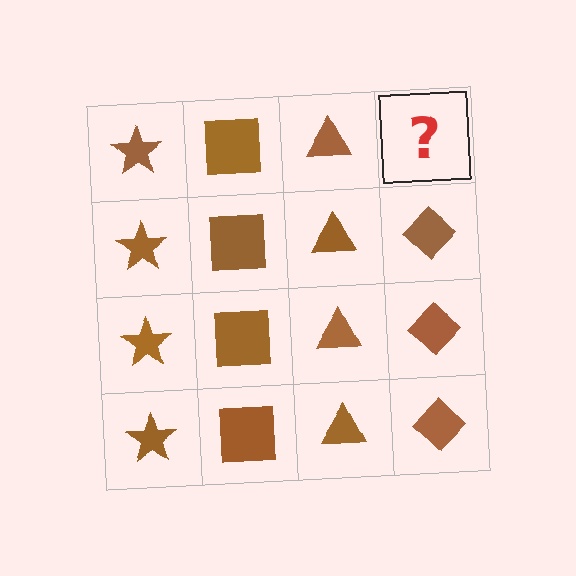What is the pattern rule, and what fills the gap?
The rule is that each column has a consistent shape. The gap should be filled with a brown diamond.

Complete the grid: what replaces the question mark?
The question mark should be replaced with a brown diamond.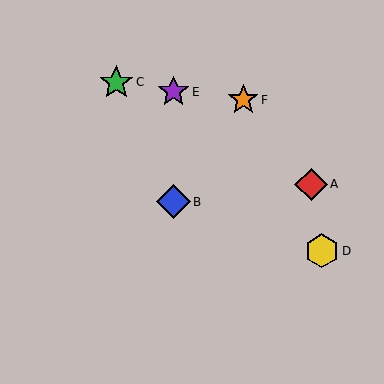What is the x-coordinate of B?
Object B is at x≈173.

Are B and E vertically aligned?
Yes, both are at x≈173.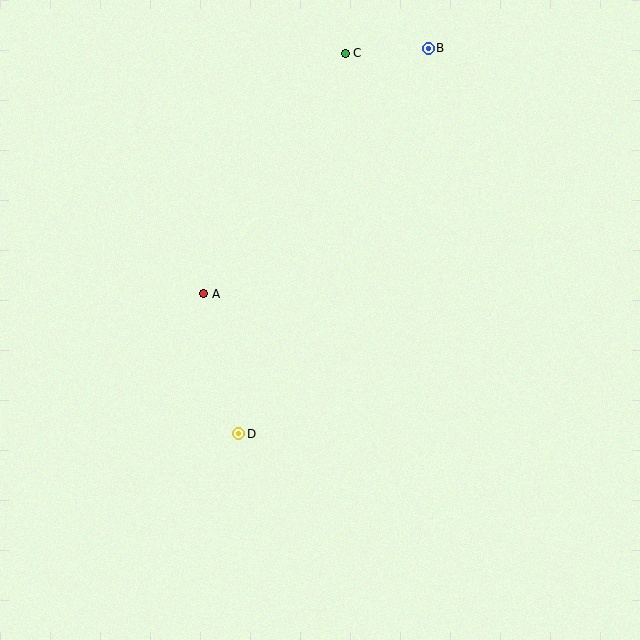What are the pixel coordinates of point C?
Point C is at (345, 53).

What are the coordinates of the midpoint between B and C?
The midpoint between B and C is at (387, 51).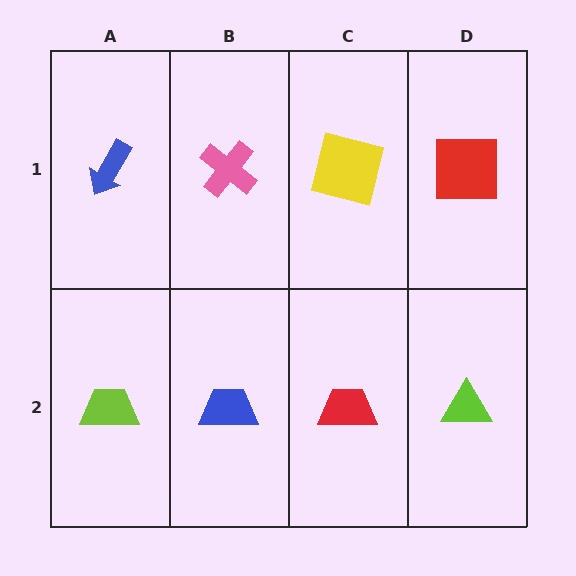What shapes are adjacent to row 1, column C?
A red trapezoid (row 2, column C), a pink cross (row 1, column B), a red square (row 1, column D).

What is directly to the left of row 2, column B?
A lime trapezoid.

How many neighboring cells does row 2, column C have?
3.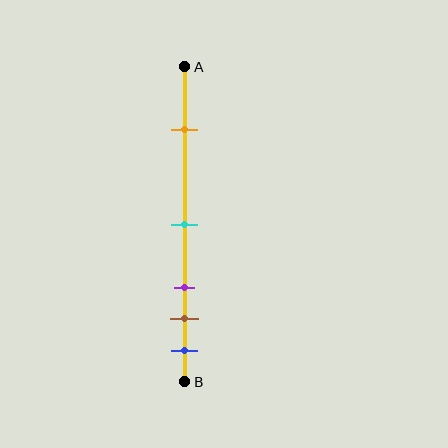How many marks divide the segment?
There are 5 marks dividing the segment.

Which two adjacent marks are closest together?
The brown and blue marks are the closest adjacent pair.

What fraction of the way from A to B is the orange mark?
The orange mark is approximately 20% (0.2) of the way from A to B.